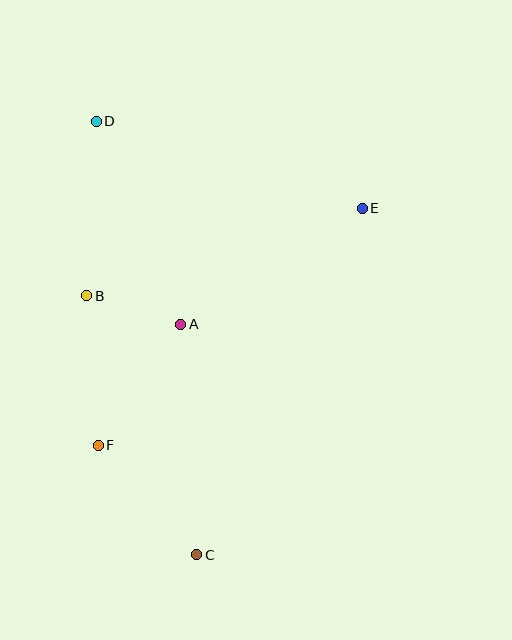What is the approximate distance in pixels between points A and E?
The distance between A and E is approximately 215 pixels.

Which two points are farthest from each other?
Points C and D are farthest from each other.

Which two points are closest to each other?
Points A and B are closest to each other.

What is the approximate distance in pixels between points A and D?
The distance between A and D is approximately 220 pixels.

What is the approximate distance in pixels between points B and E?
The distance between B and E is approximately 289 pixels.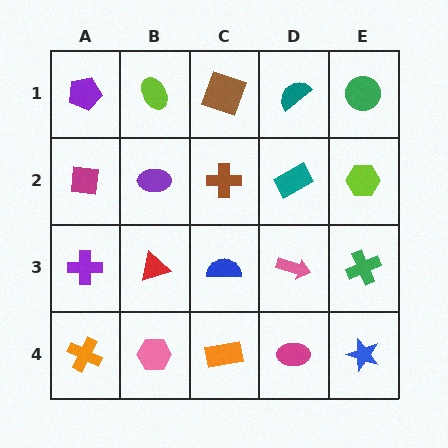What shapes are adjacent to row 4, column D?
A pink arrow (row 3, column D), an orange rectangle (row 4, column C), a blue star (row 4, column E).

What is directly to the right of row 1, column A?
A lime ellipse.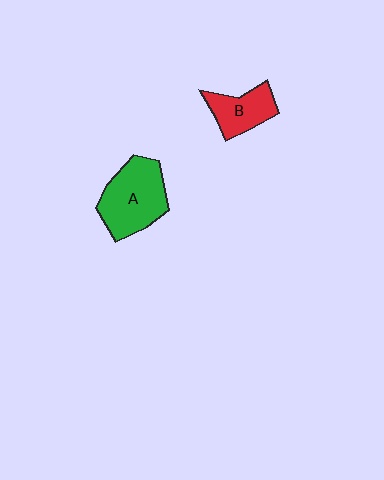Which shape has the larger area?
Shape A (green).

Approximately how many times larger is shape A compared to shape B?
Approximately 1.7 times.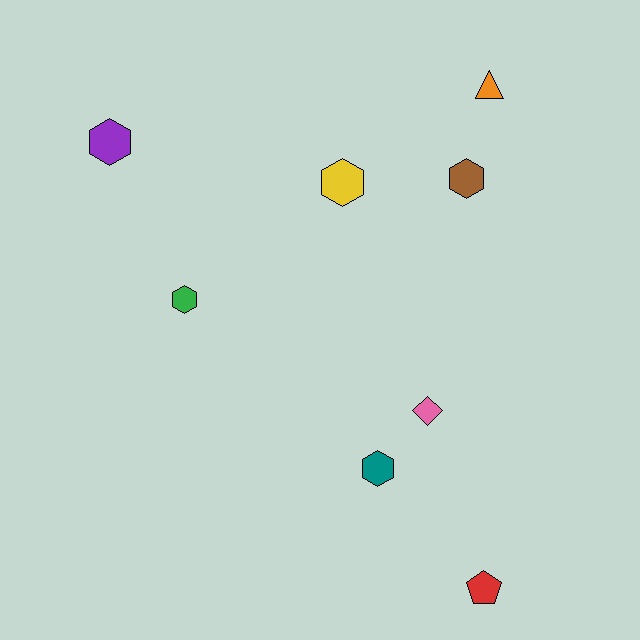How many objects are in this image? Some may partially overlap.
There are 8 objects.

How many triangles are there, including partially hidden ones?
There is 1 triangle.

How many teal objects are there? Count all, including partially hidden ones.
There is 1 teal object.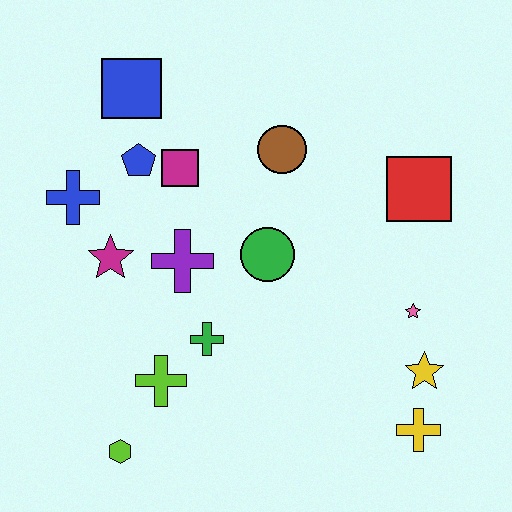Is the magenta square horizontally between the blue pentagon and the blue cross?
No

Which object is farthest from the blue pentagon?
The yellow cross is farthest from the blue pentagon.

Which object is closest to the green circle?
The purple cross is closest to the green circle.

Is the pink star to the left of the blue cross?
No